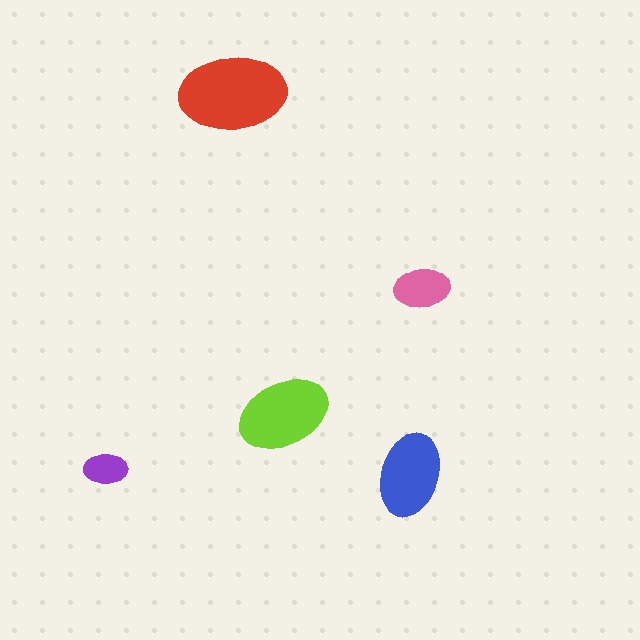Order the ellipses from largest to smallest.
the red one, the lime one, the blue one, the pink one, the purple one.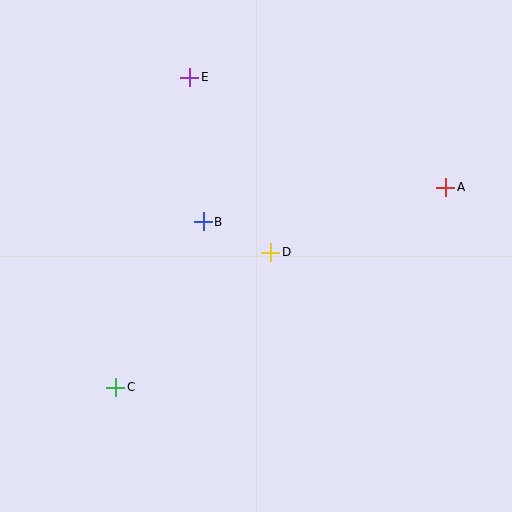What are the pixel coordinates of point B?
Point B is at (203, 222).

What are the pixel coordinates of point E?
Point E is at (190, 77).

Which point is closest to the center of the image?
Point D at (271, 252) is closest to the center.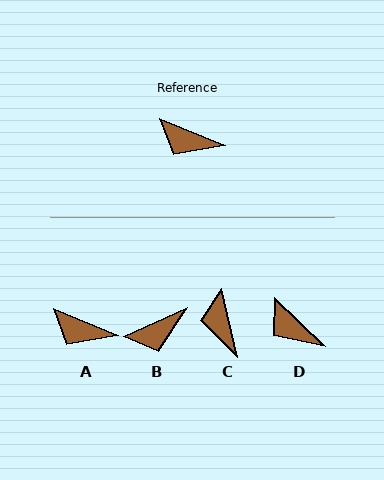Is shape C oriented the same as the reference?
No, it is off by about 55 degrees.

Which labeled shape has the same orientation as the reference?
A.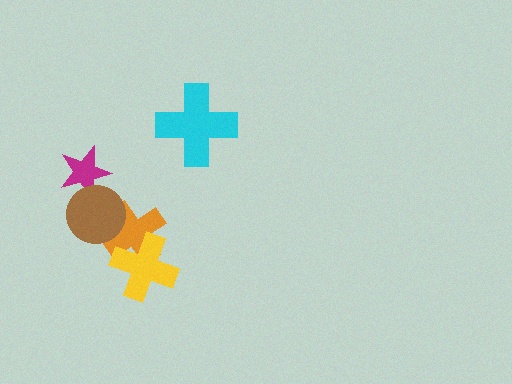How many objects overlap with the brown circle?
2 objects overlap with the brown circle.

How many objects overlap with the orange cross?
2 objects overlap with the orange cross.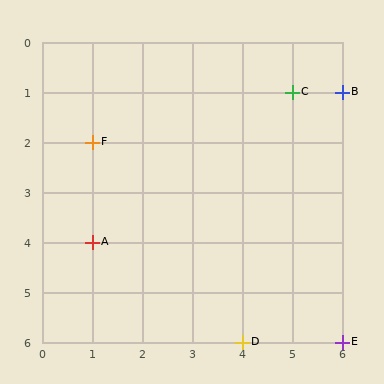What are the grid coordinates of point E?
Point E is at grid coordinates (6, 6).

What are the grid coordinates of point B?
Point B is at grid coordinates (6, 1).